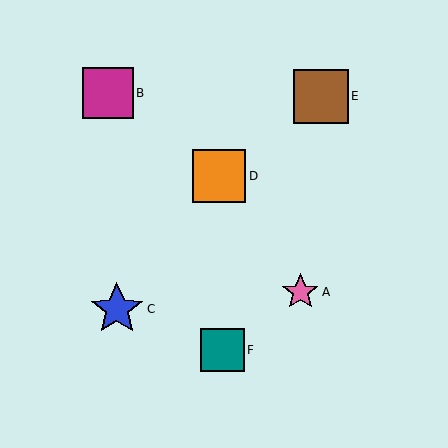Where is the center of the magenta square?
The center of the magenta square is at (108, 93).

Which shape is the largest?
The brown square (labeled E) is the largest.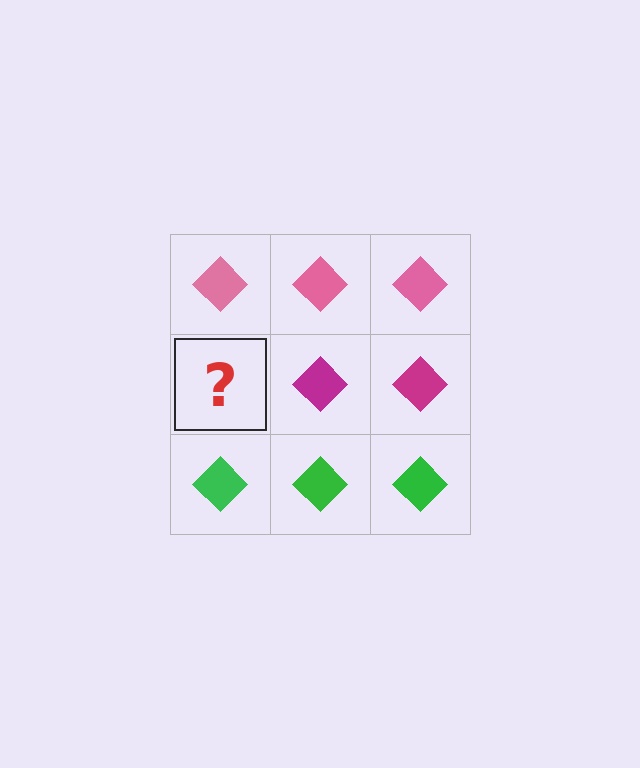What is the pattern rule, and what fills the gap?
The rule is that each row has a consistent color. The gap should be filled with a magenta diamond.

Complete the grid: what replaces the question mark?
The question mark should be replaced with a magenta diamond.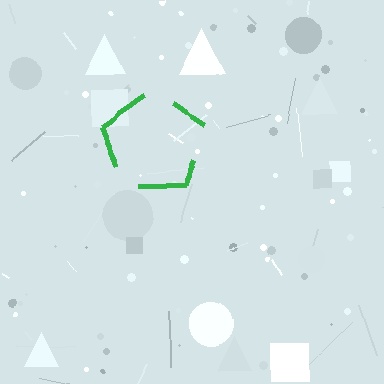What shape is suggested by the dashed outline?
The dashed outline suggests a pentagon.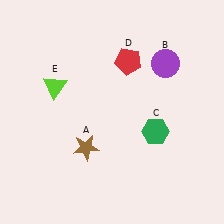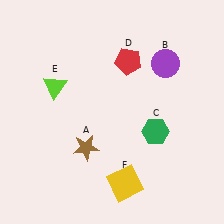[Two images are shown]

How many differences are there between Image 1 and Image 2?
There is 1 difference between the two images.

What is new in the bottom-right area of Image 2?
A yellow square (F) was added in the bottom-right area of Image 2.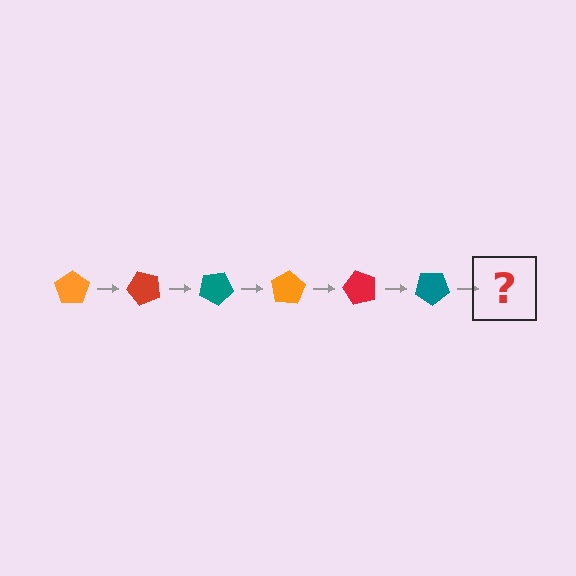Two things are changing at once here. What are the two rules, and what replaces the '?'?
The two rules are that it rotates 50 degrees each step and the color cycles through orange, red, and teal. The '?' should be an orange pentagon, rotated 300 degrees from the start.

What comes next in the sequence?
The next element should be an orange pentagon, rotated 300 degrees from the start.